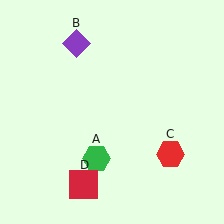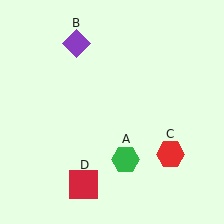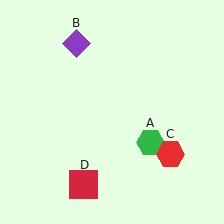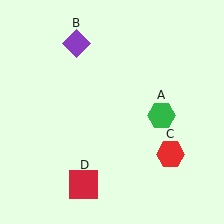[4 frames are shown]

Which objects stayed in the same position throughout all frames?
Purple diamond (object B) and red hexagon (object C) and red square (object D) remained stationary.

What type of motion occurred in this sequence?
The green hexagon (object A) rotated counterclockwise around the center of the scene.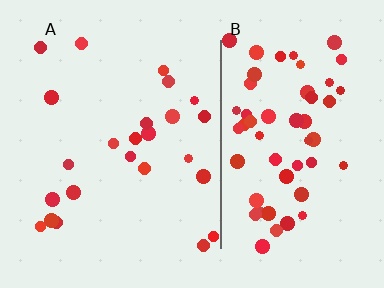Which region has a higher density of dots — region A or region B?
B (the right).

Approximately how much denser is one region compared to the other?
Approximately 2.6× — region B over region A.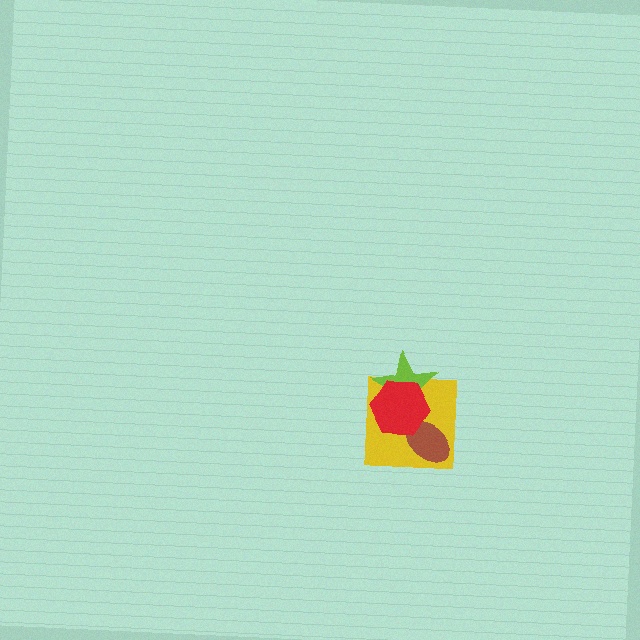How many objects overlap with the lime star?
2 objects overlap with the lime star.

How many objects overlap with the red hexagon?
3 objects overlap with the red hexagon.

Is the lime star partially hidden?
Yes, it is partially covered by another shape.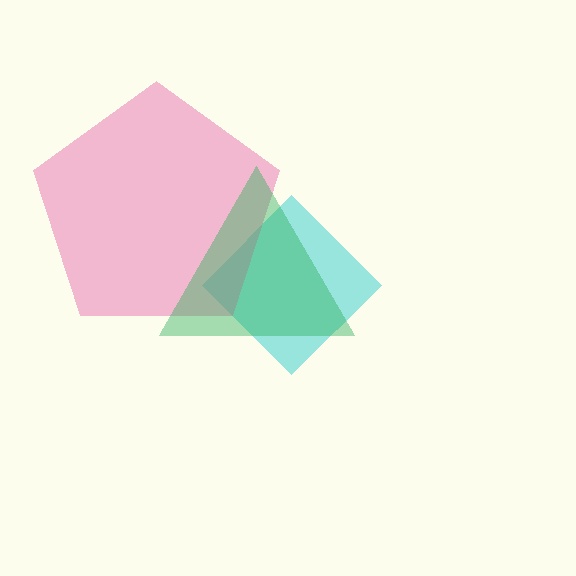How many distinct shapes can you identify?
There are 3 distinct shapes: a cyan diamond, a pink pentagon, a green triangle.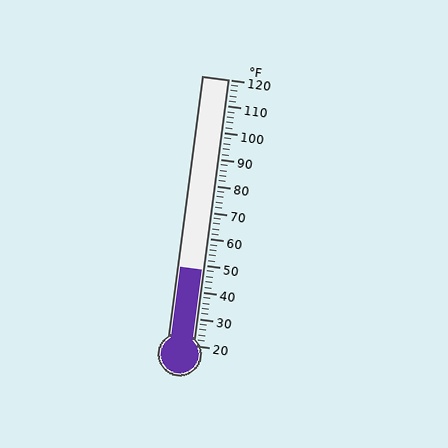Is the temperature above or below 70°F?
The temperature is below 70°F.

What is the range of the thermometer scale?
The thermometer scale ranges from 20°F to 120°F.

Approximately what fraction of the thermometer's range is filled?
The thermometer is filled to approximately 30% of its range.